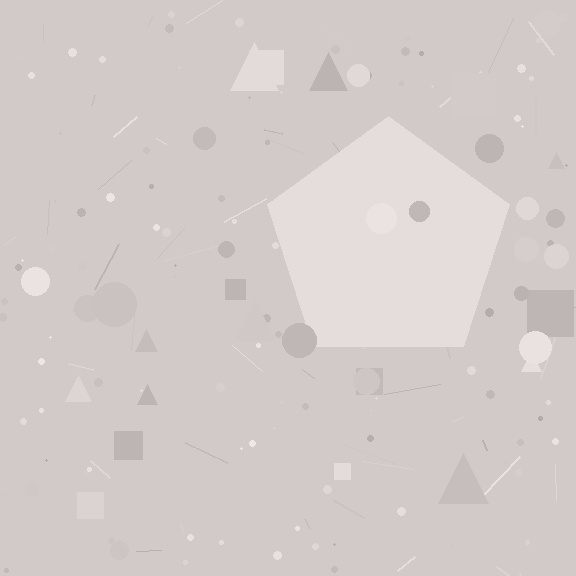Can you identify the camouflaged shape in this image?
The camouflaged shape is a pentagon.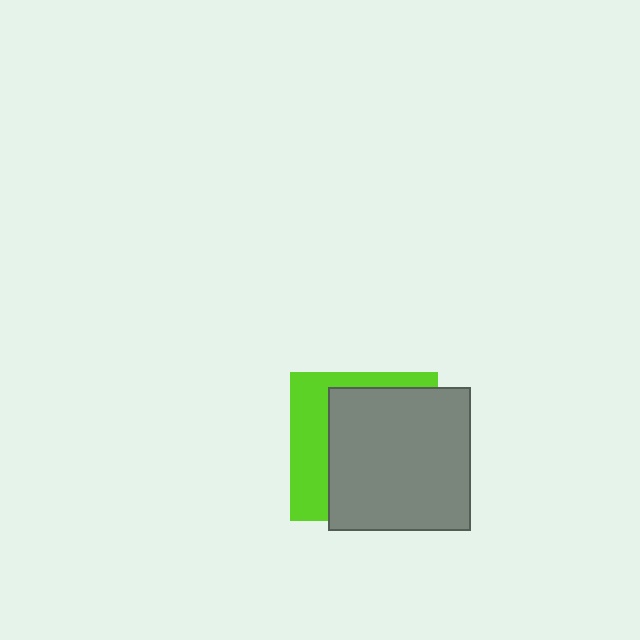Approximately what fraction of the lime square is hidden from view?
Roughly 66% of the lime square is hidden behind the gray square.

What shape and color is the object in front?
The object in front is a gray square.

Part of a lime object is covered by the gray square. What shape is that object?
It is a square.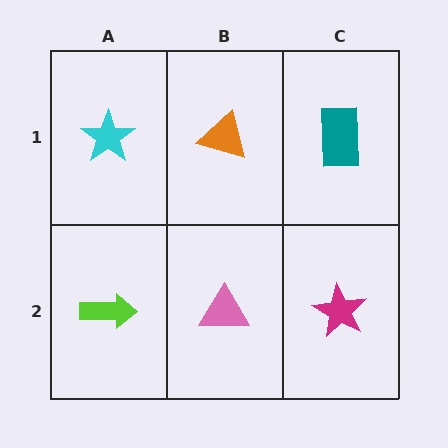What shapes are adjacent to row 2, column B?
An orange triangle (row 1, column B), a lime arrow (row 2, column A), a magenta star (row 2, column C).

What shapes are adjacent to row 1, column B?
A pink triangle (row 2, column B), a cyan star (row 1, column A), a teal rectangle (row 1, column C).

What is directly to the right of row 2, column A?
A pink triangle.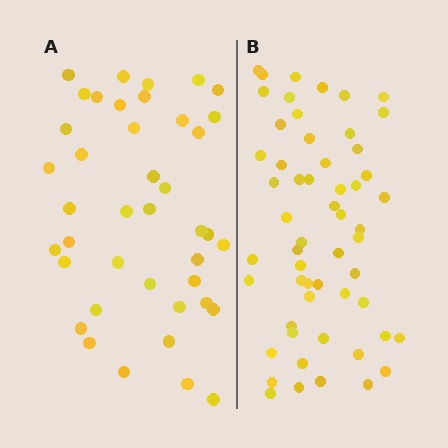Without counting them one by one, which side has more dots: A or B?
Region B (the right region) has more dots.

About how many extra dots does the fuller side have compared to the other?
Region B has approximately 15 more dots than region A.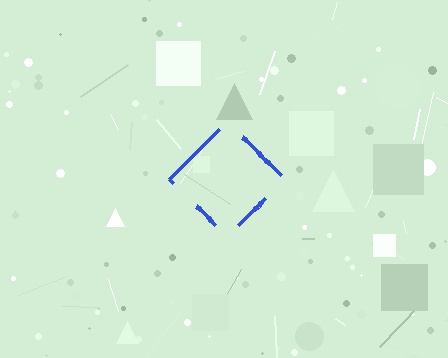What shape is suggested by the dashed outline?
The dashed outline suggests a diamond.